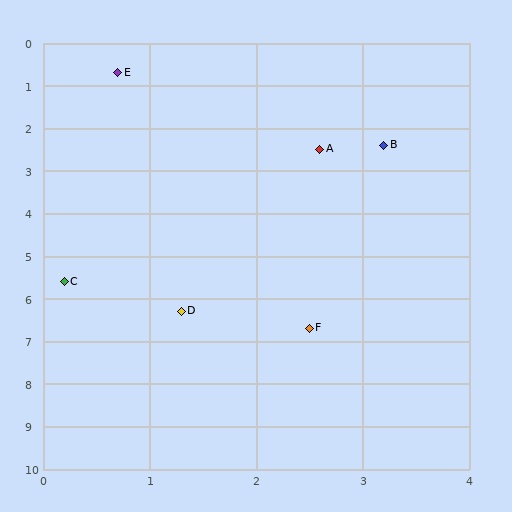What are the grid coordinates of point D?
Point D is at approximately (1.3, 6.3).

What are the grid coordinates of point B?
Point B is at approximately (3.2, 2.4).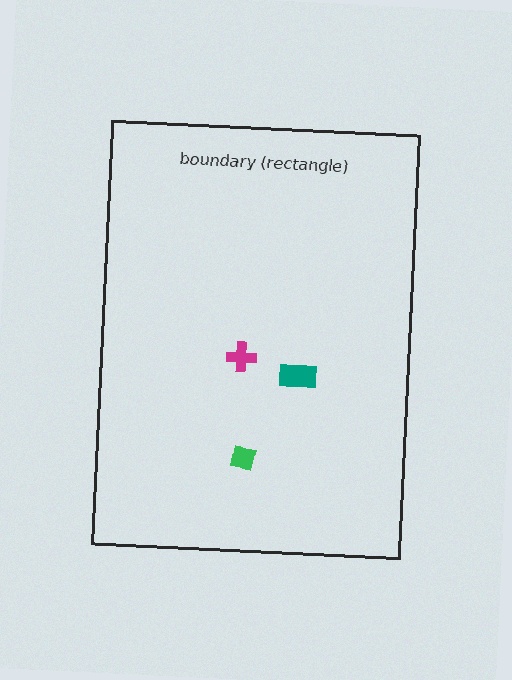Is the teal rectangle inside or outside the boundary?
Inside.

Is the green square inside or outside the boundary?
Inside.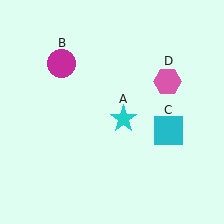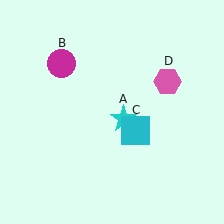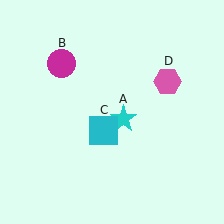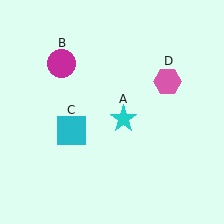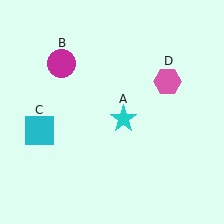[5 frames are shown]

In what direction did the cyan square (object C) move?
The cyan square (object C) moved left.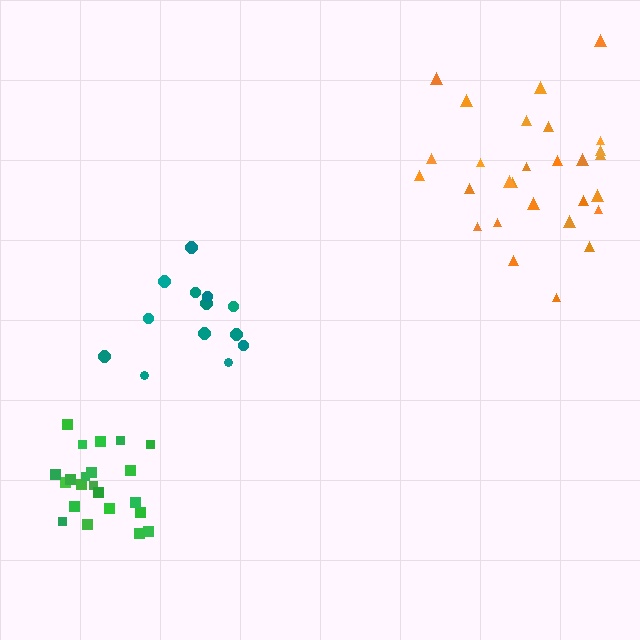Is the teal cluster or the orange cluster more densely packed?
Orange.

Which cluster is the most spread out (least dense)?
Teal.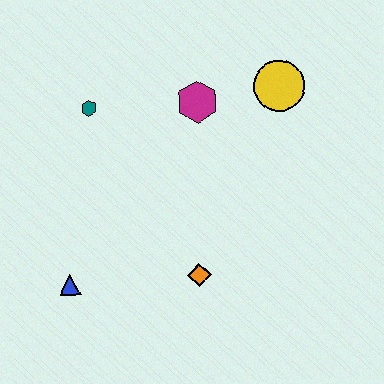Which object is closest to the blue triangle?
The orange diamond is closest to the blue triangle.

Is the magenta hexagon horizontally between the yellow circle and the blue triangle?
Yes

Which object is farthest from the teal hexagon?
The orange diamond is farthest from the teal hexagon.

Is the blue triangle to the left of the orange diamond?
Yes